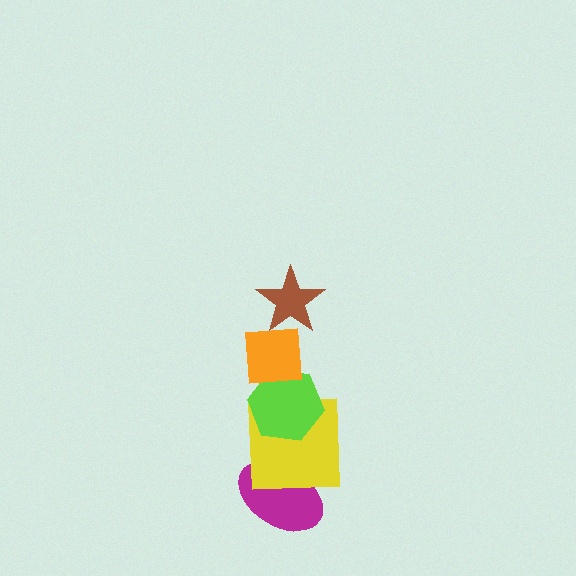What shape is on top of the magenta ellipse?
The yellow square is on top of the magenta ellipse.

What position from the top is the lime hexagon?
The lime hexagon is 3rd from the top.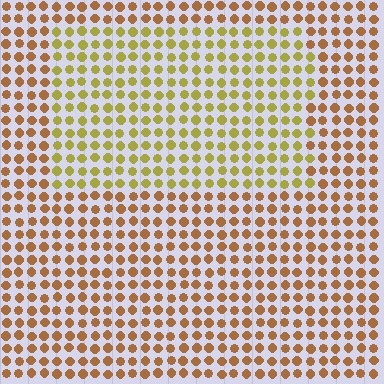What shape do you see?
I see a rectangle.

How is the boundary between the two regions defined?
The boundary is defined purely by a slight shift in hue (about 35 degrees). Spacing, size, and orientation are identical on both sides.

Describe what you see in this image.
The image is filled with small brown elements in a uniform arrangement. A rectangle-shaped region is visible where the elements are tinted to a slightly different hue, forming a subtle color boundary.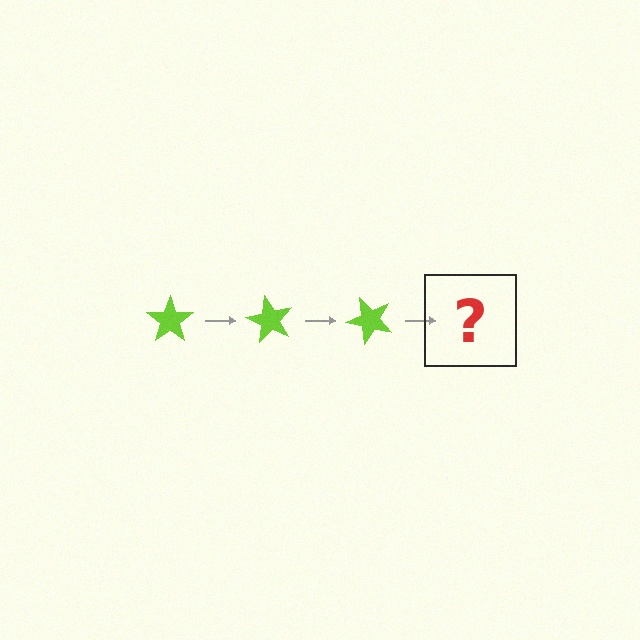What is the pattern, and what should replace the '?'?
The pattern is that the star rotates 60 degrees each step. The '?' should be a lime star rotated 180 degrees.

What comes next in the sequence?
The next element should be a lime star rotated 180 degrees.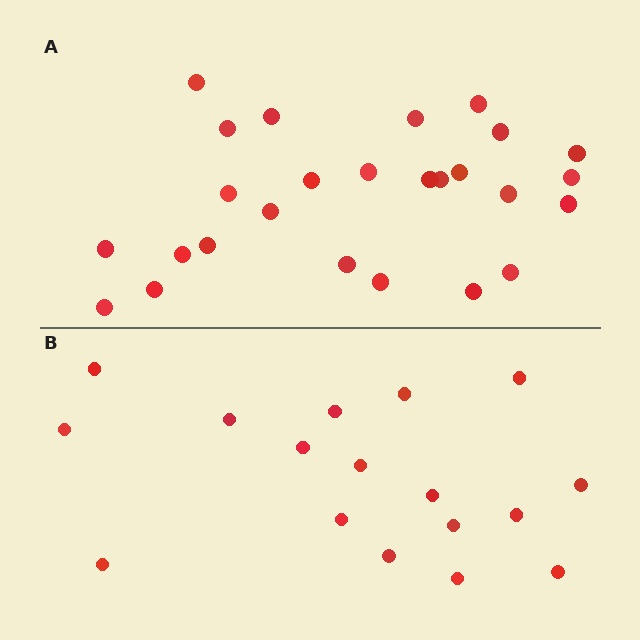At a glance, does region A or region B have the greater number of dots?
Region A (the top region) has more dots.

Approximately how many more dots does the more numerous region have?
Region A has roughly 8 or so more dots than region B.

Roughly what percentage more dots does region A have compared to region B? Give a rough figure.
About 55% more.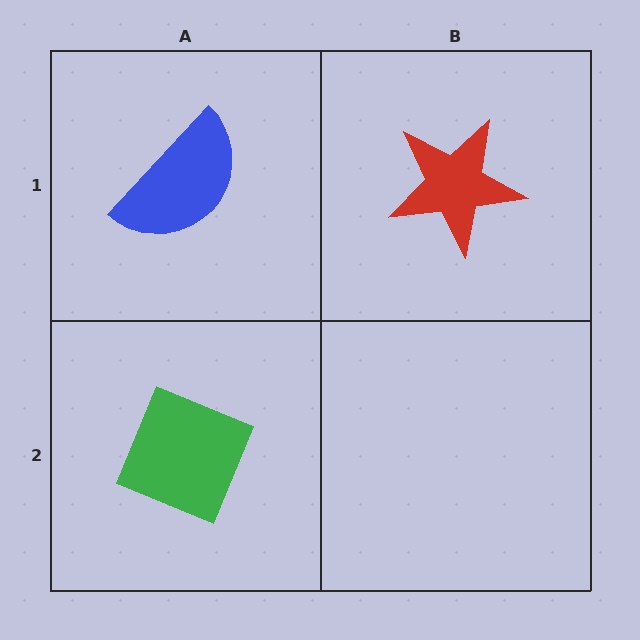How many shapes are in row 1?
2 shapes.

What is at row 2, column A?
A green diamond.